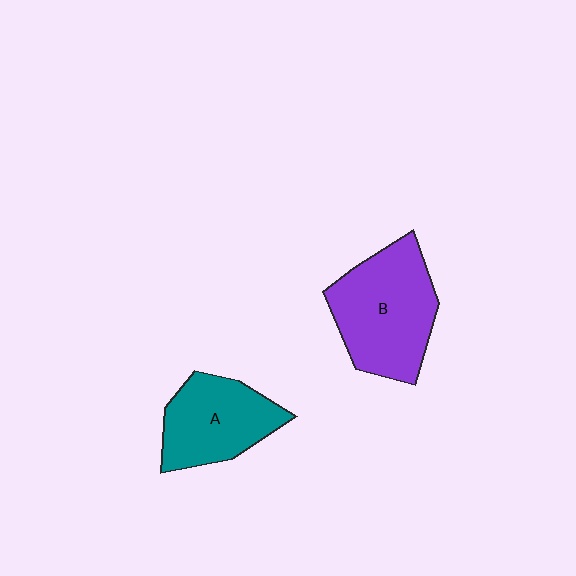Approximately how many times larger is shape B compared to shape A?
Approximately 1.3 times.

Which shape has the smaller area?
Shape A (teal).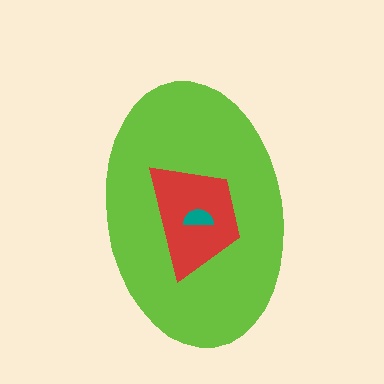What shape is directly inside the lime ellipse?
The red trapezoid.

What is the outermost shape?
The lime ellipse.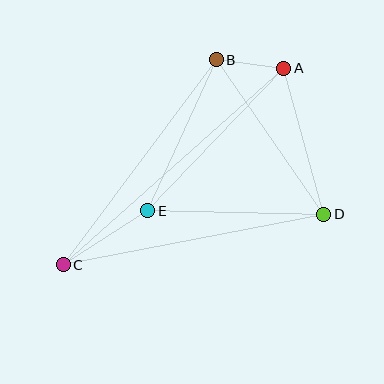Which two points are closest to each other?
Points A and B are closest to each other.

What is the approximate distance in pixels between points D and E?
The distance between D and E is approximately 176 pixels.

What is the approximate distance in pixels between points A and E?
The distance between A and E is approximately 197 pixels.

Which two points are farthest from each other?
Points A and C are farthest from each other.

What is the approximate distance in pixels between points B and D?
The distance between B and D is approximately 188 pixels.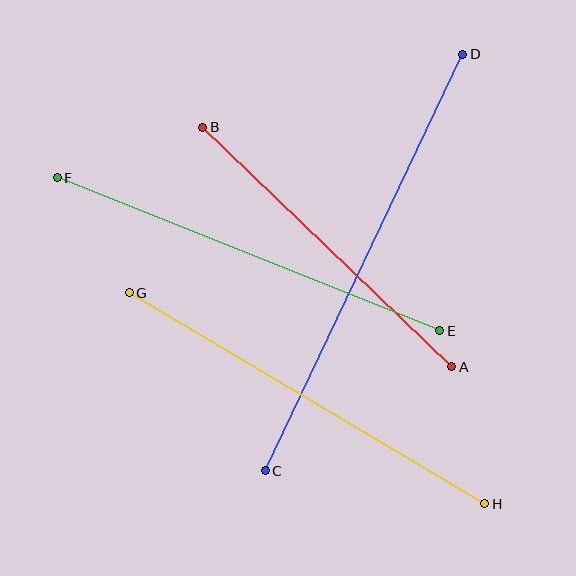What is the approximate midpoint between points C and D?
The midpoint is at approximately (364, 263) pixels.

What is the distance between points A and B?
The distance is approximately 346 pixels.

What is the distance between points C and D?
The distance is approximately 461 pixels.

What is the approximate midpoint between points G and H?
The midpoint is at approximately (307, 398) pixels.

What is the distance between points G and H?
The distance is approximately 413 pixels.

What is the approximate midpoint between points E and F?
The midpoint is at approximately (248, 254) pixels.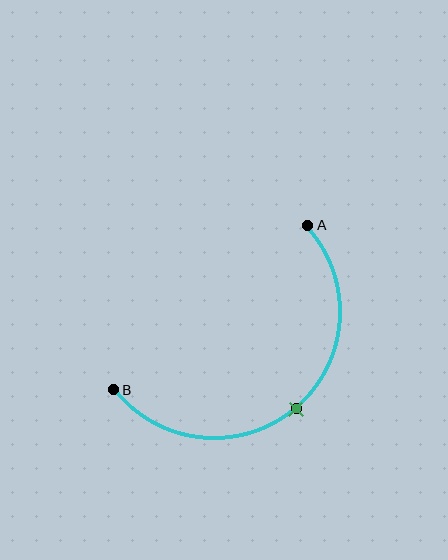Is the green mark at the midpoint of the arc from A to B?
Yes. The green mark lies on the arc at equal arc-length from both A and B — it is the arc midpoint.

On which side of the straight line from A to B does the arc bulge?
The arc bulges below and to the right of the straight line connecting A and B.